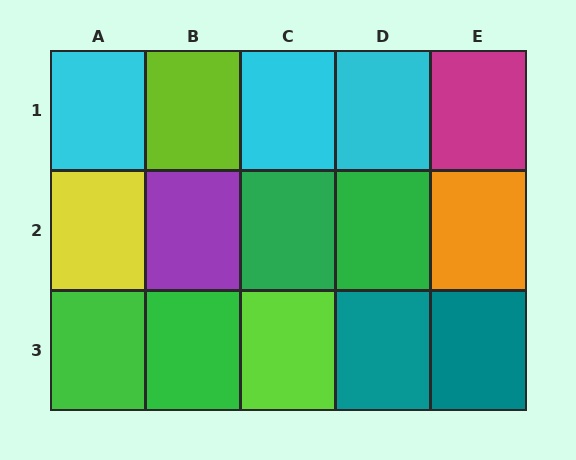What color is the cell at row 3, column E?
Teal.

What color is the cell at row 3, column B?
Green.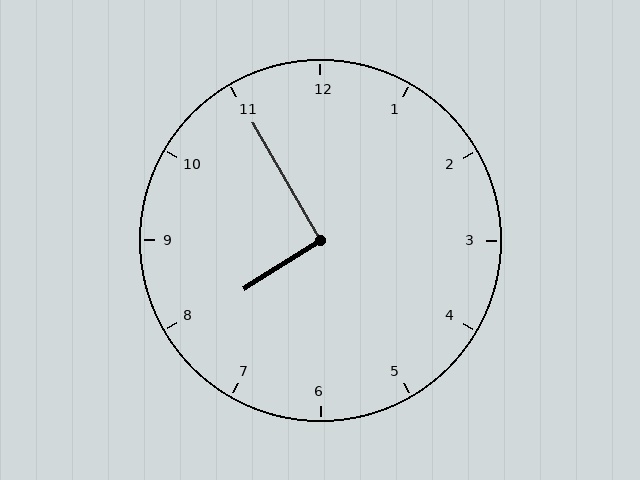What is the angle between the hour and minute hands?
Approximately 92 degrees.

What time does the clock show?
7:55.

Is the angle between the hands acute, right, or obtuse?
It is right.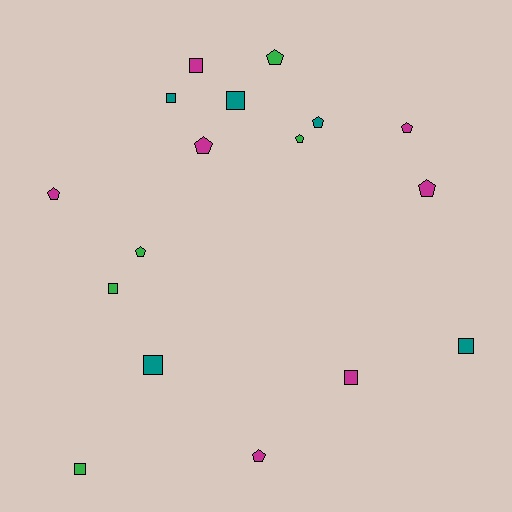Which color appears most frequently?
Magenta, with 7 objects.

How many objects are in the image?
There are 17 objects.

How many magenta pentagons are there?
There are 5 magenta pentagons.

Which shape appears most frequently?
Pentagon, with 9 objects.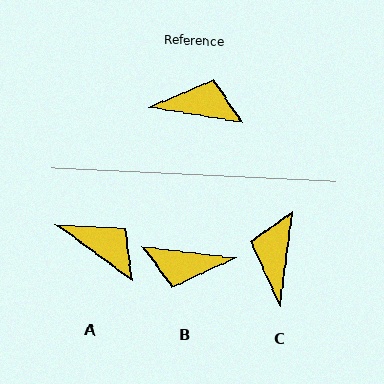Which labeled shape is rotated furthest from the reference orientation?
B, about 178 degrees away.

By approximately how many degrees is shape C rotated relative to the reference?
Approximately 92 degrees counter-clockwise.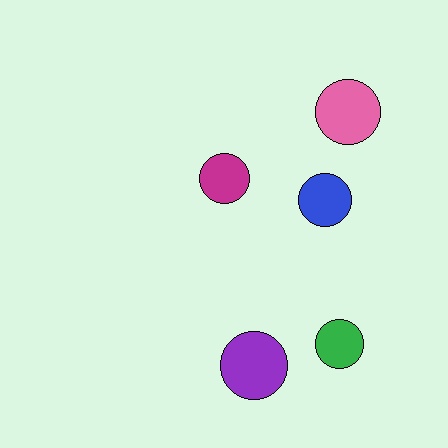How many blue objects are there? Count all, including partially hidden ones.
There is 1 blue object.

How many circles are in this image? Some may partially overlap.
There are 5 circles.